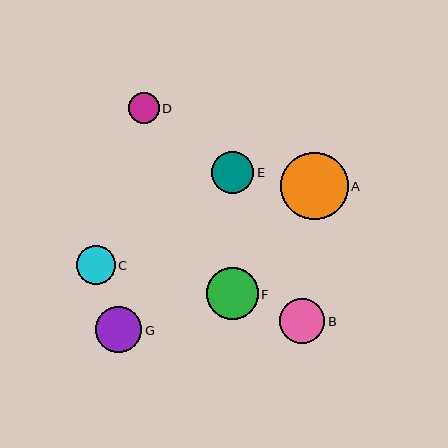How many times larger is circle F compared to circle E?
Circle F is approximately 1.2 times the size of circle E.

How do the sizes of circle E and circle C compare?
Circle E and circle C are approximately the same size.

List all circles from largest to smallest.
From largest to smallest: A, F, G, B, E, C, D.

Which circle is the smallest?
Circle D is the smallest with a size of approximately 31 pixels.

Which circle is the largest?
Circle A is the largest with a size of approximately 67 pixels.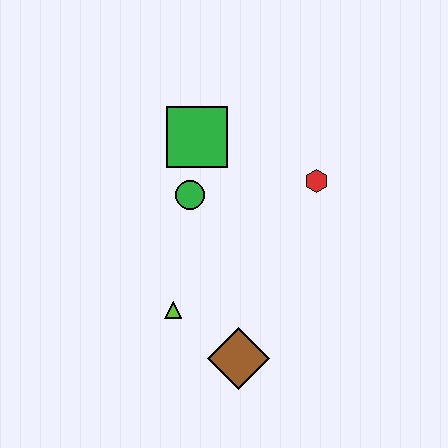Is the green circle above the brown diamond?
Yes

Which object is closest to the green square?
The green circle is closest to the green square.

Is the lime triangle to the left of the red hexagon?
Yes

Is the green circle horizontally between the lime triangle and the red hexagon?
Yes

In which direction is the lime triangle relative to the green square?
The lime triangle is below the green square.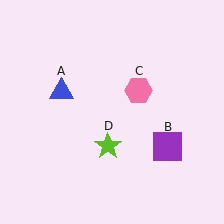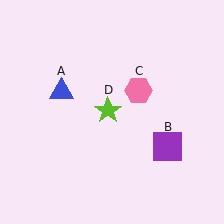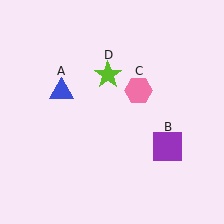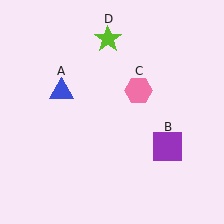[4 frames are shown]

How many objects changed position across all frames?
1 object changed position: lime star (object D).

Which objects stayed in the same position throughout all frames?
Blue triangle (object A) and purple square (object B) and pink hexagon (object C) remained stationary.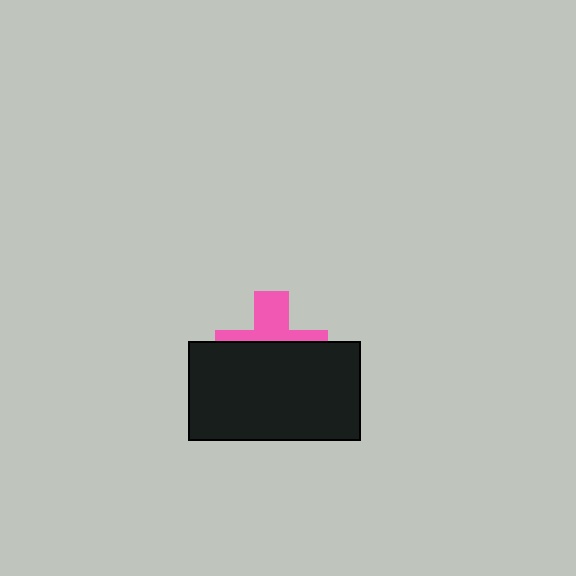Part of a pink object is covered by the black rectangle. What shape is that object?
It is a cross.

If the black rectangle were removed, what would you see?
You would see the complete pink cross.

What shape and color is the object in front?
The object in front is a black rectangle.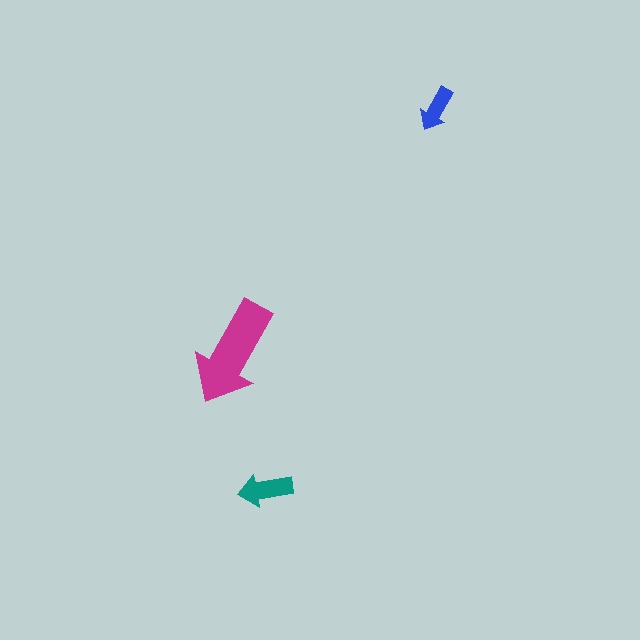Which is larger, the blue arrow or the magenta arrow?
The magenta one.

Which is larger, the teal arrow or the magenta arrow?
The magenta one.